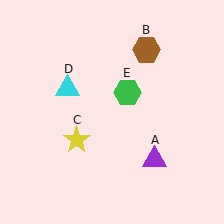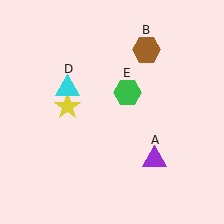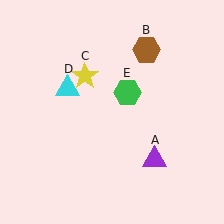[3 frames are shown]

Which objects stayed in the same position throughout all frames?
Purple triangle (object A) and brown hexagon (object B) and cyan triangle (object D) and green hexagon (object E) remained stationary.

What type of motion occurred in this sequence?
The yellow star (object C) rotated clockwise around the center of the scene.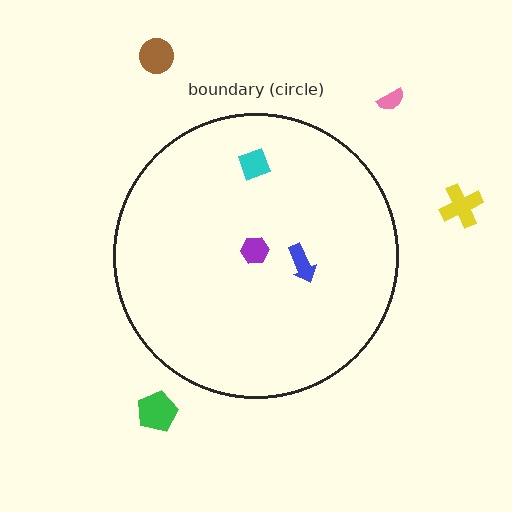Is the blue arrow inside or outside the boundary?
Inside.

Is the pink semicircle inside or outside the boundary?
Outside.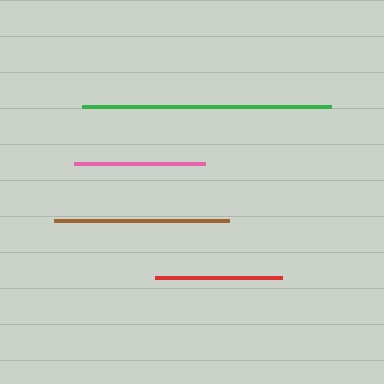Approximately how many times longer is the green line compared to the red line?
The green line is approximately 2.0 times the length of the red line.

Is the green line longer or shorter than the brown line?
The green line is longer than the brown line.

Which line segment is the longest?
The green line is the longest at approximately 249 pixels.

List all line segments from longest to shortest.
From longest to shortest: green, brown, pink, red.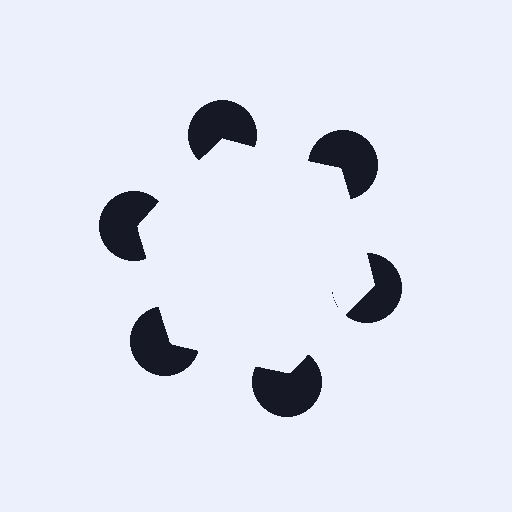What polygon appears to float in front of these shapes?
An illusory hexagon — its edges are inferred from the aligned wedge cuts in the pac-man discs, not physically drawn.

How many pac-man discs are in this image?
There are 6 — one at each vertex of the illusory hexagon.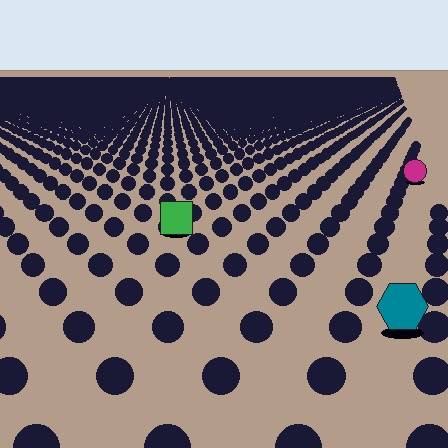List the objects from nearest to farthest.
From nearest to farthest: the teal hexagon, the green square, the magenta circle.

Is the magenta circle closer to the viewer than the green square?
No. The green square is closer — you can tell from the texture gradient: the ground texture is coarser near it.